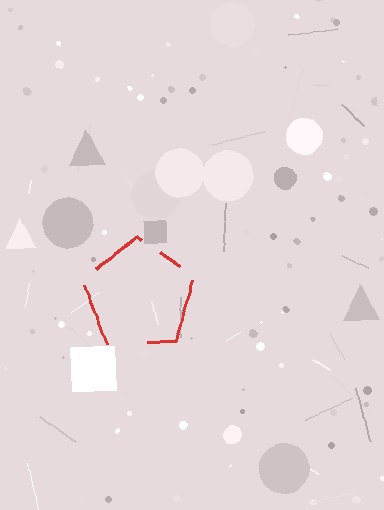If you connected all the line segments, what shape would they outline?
They would outline a pentagon.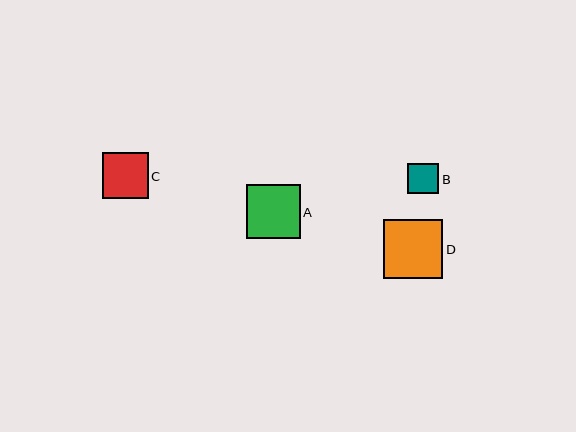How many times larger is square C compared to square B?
Square C is approximately 1.5 times the size of square B.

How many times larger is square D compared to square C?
Square D is approximately 1.3 times the size of square C.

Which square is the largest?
Square D is the largest with a size of approximately 59 pixels.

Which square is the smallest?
Square B is the smallest with a size of approximately 31 pixels.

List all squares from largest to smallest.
From largest to smallest: D, A, C, B.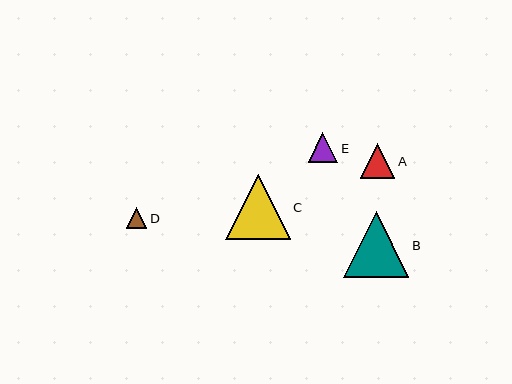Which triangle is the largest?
Triangle B is the largest with a size of approximately 65 pixels.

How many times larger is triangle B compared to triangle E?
Triangle B is approximately 2.2 times the size of triangle E.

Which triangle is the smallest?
Triangle D is the smallest with a size of approximately 20 pixels.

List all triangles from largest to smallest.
From largest to smallest: B, C, A, E, D.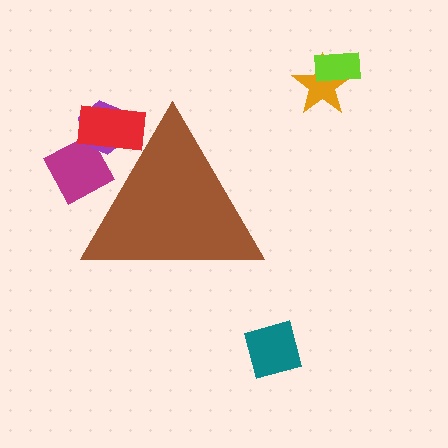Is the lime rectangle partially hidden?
No, the lime rectangle is fully visible.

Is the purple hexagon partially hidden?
Yes, the purple hexagon is partially hidden behind the brown triangle.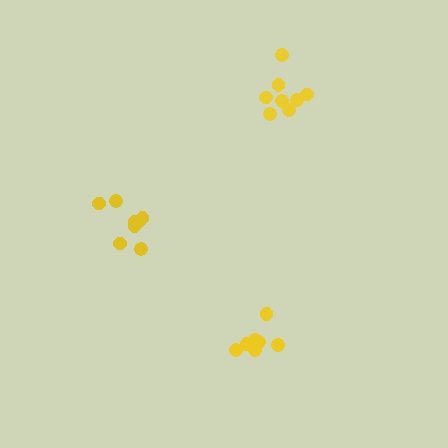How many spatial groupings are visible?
There are 3 spatial groupings.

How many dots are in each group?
Group 1: 8 dots, Group 2: 8 dots, Group 3: 7 dots (23 total).